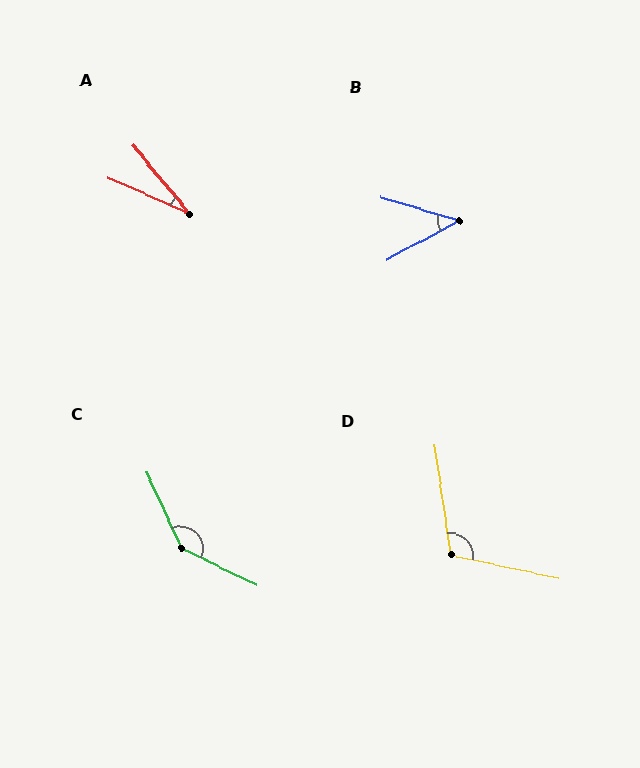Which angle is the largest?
C, at approximately 141 degrees.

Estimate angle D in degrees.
Approximately 110 degrees.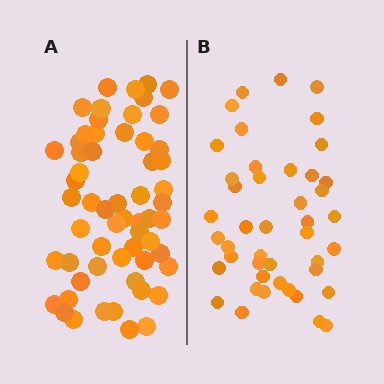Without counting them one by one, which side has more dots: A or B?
Region A (the left region) has more dots.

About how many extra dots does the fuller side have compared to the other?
Region A has approximately 15 more dots than region B.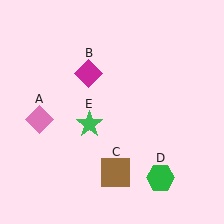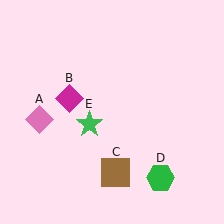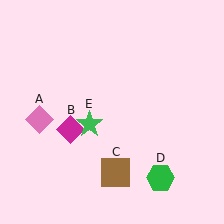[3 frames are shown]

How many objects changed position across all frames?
1 object changed position: magenta diamond (object B).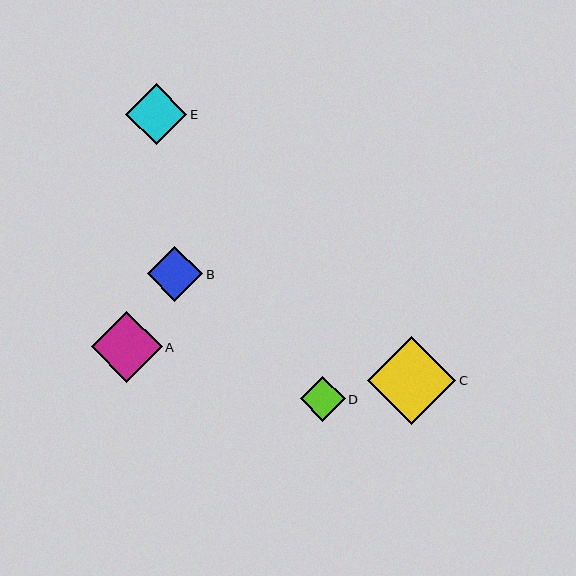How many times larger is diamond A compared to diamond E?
Diamond A is approximately 1.2 times the size of diamond E.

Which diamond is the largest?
Diamond C is the largest with a size of approximately 88 pixels.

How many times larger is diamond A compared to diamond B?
Diamond A is approximately 1.3 times the size of diamond B.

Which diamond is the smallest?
Diamond D is the smallest with a size of approximately 45 pixels.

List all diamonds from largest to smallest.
From largest to smallest: C, A, E, B, D.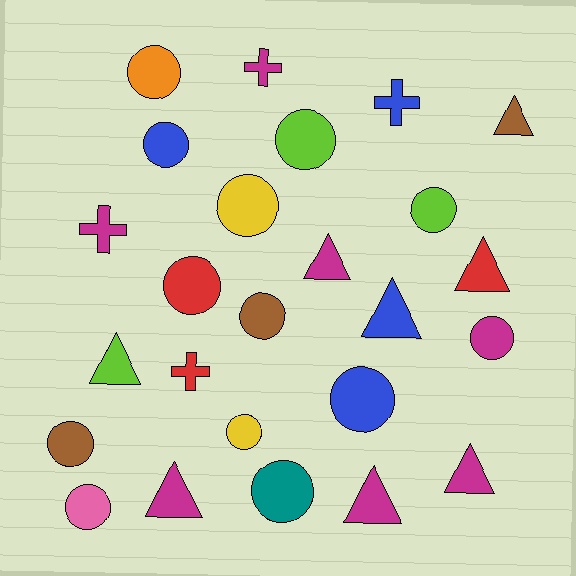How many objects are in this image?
There are 25 objects.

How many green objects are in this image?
There are no green objects.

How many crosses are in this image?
There are 4 crosses.